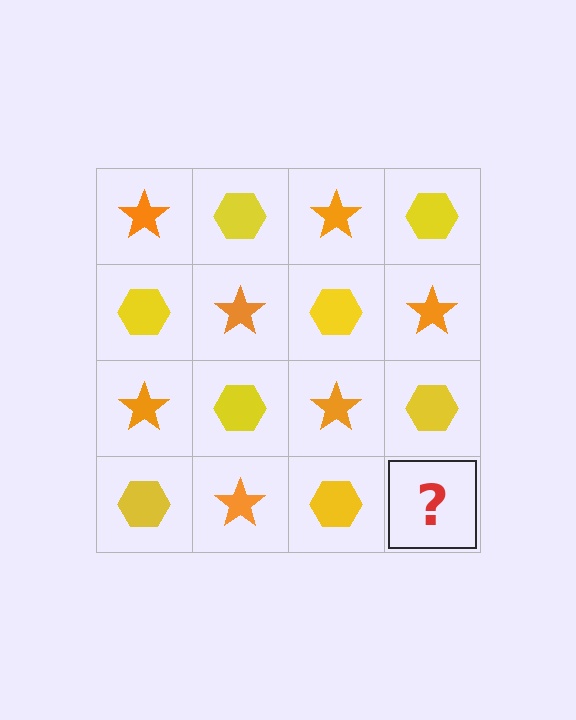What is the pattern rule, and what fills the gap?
The rule is that it alternates orange star and yellow hexagon in a checkerboard pattern. The gap should be filled with an orange star.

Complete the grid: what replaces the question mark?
The question mark should be replaced with an orange star.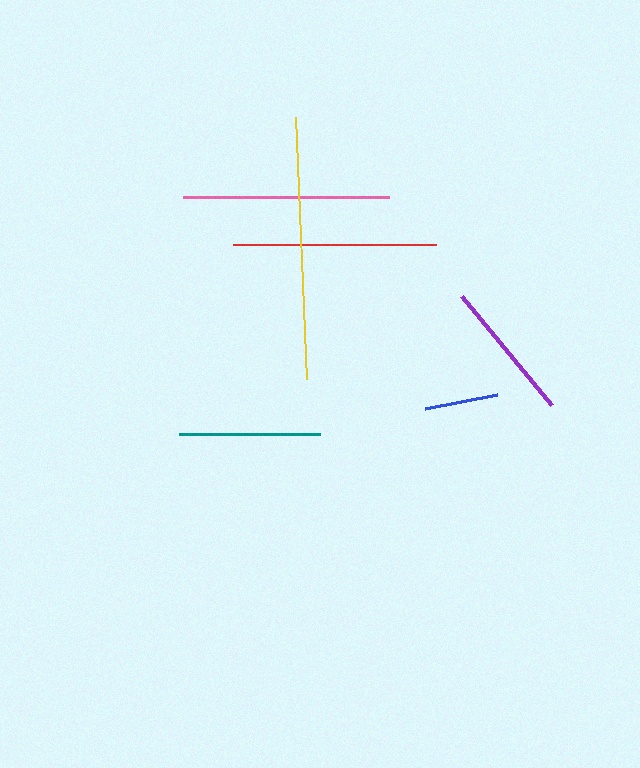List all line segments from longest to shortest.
From longest to shortest: yellow, pink, red, purple, teal, blue.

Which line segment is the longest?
The yellow line is the longest at approximately 263 pixels.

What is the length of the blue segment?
The blue segment is approximately 73 pixels long.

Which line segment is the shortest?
The blue line is the shortest at approximately 73 pixels.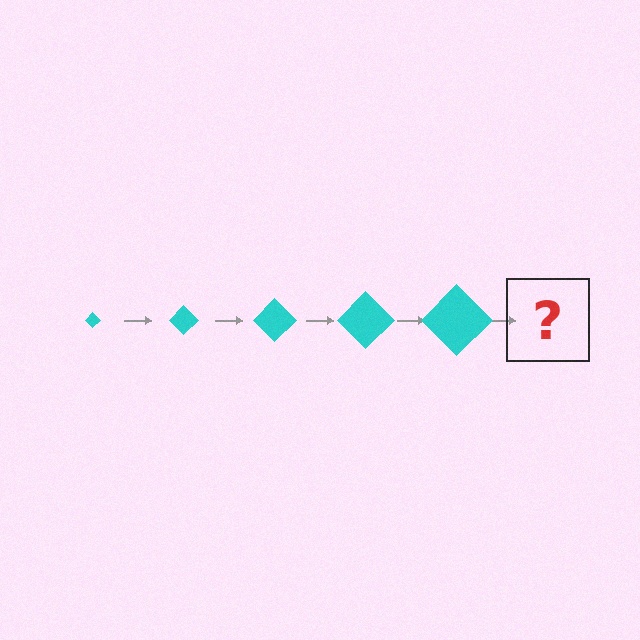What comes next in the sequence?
The next element should be a cyan diamond, larger than the previous one.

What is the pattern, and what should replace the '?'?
The pattern is that the diamond gets progressively larger each step. The '?' should be a cyan diamond, larger than the previous one.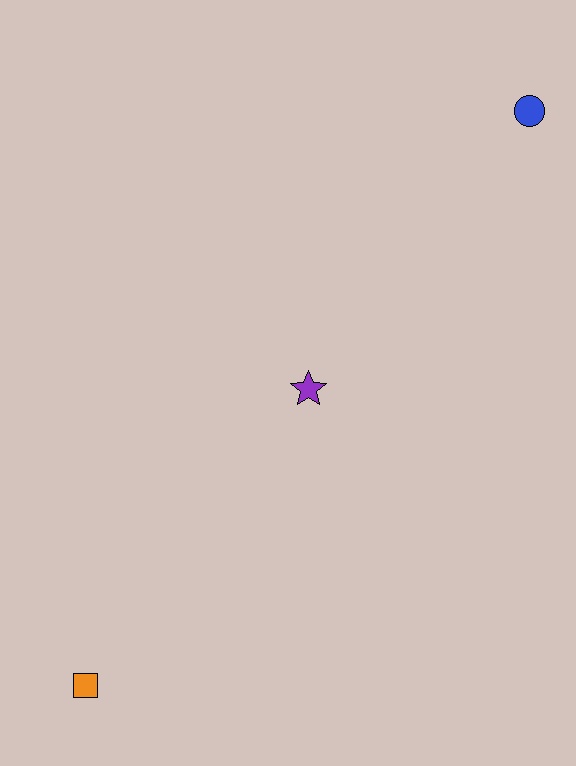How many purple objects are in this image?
There is 1 purple object.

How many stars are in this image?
There is 1 star.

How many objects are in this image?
There are 3 objects.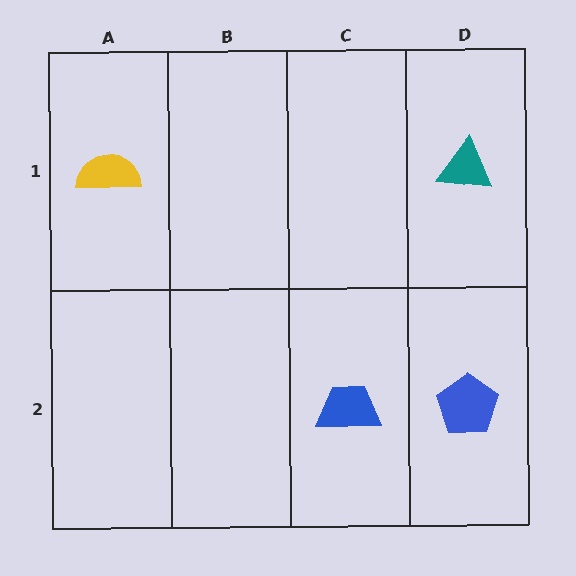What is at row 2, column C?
A blue trapezoid.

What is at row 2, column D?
A blue pentagon.